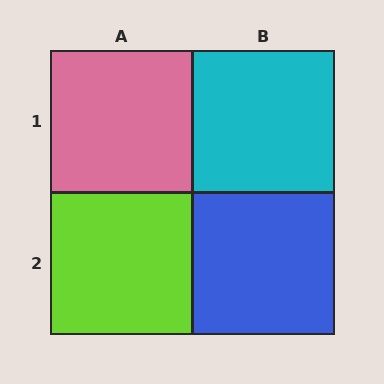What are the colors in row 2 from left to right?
Lime, blue.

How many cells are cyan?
1 cell is cyan.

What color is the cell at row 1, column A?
Pink.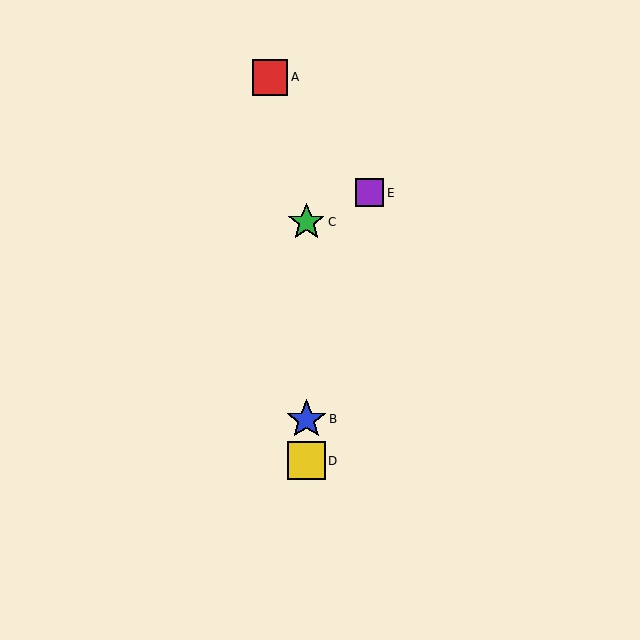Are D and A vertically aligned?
No, D is at x≈306 and A is at x≈270.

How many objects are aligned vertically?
3 objects (B, C, D) are aligned vertically.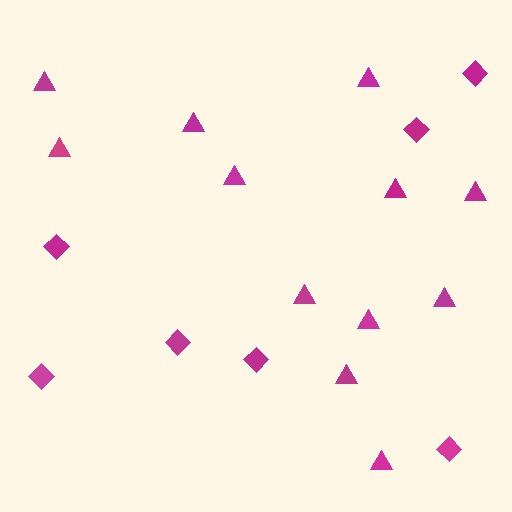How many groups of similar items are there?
There are 2 groups: one group of diamonds (7) and one group of triangles (12).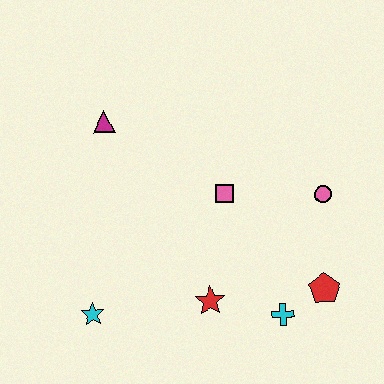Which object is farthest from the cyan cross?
The magenta triangle is farthest from the cyan cross.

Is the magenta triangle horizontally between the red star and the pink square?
No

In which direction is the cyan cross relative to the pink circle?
The cyan cross is below the pink circle.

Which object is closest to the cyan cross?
The red pentagon is closest to the cyan cross.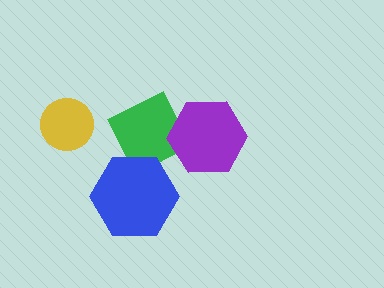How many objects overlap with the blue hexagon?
1 object overlaps with the blue hexagon.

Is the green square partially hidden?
Yes, it is partially covered by another shape.